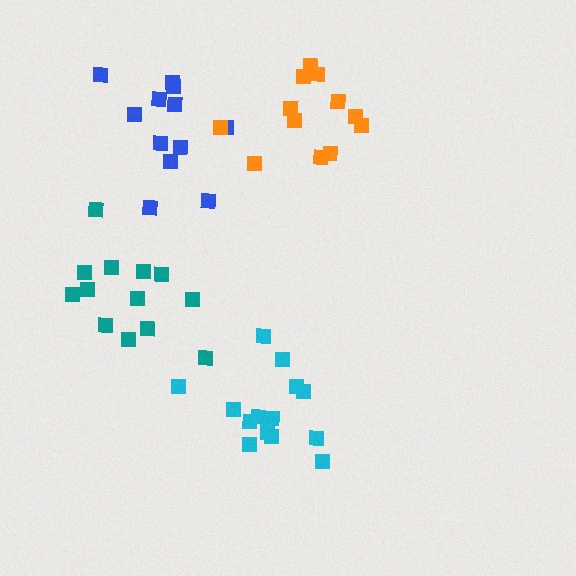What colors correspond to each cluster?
The clusters are colored: blue, teal, cyan, orange.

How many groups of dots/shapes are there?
There are 4 groups.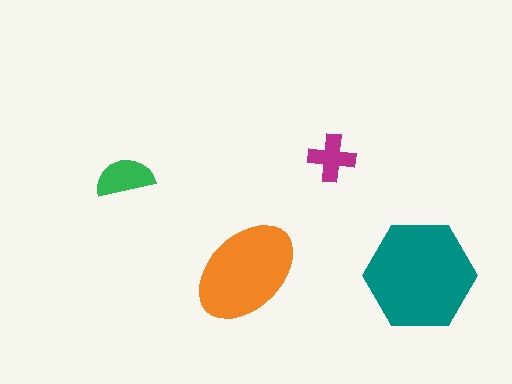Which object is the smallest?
The magenta cross.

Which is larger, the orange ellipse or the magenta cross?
The orange ellipse.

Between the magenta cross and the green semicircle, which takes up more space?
The green semicircle.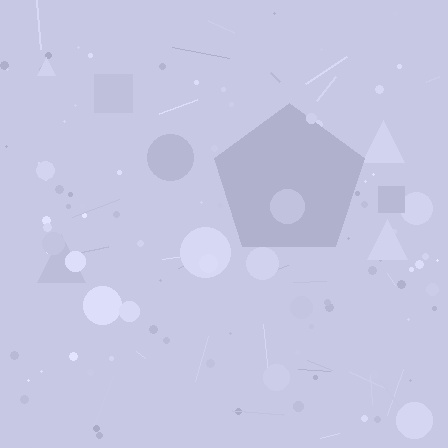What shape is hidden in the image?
A pentagon is hidden in the image.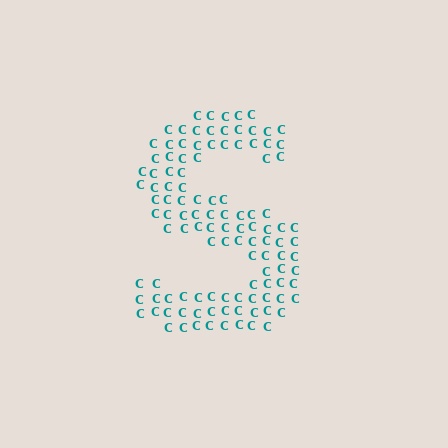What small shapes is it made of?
It is made of small letter C's.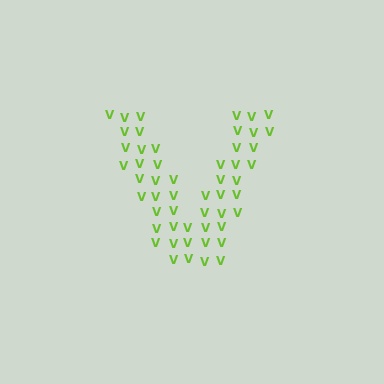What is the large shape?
The large shape is the letter V.